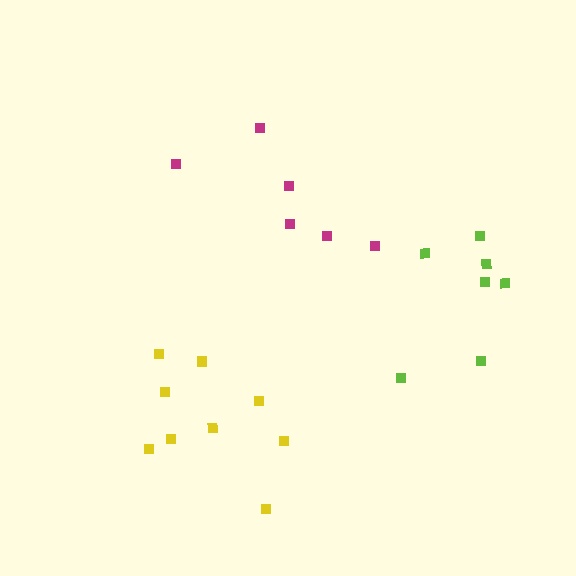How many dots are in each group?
Group 1: 7 dots, Group 2: 9 dots, Group 3: 6 dots (22 total).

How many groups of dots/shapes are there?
There are 3 groups.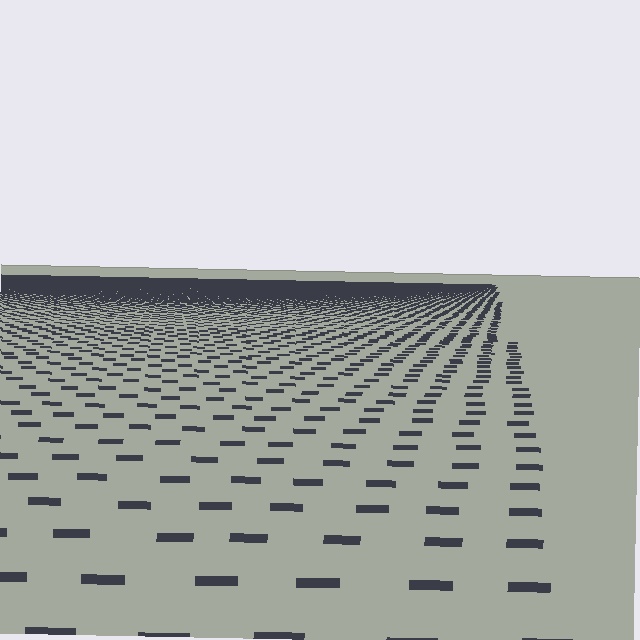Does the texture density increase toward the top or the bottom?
Density increases toward the top.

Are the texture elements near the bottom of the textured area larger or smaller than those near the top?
Larger. Near the bottom, elements are closer to the viewer and appear at a bigger on-screen size.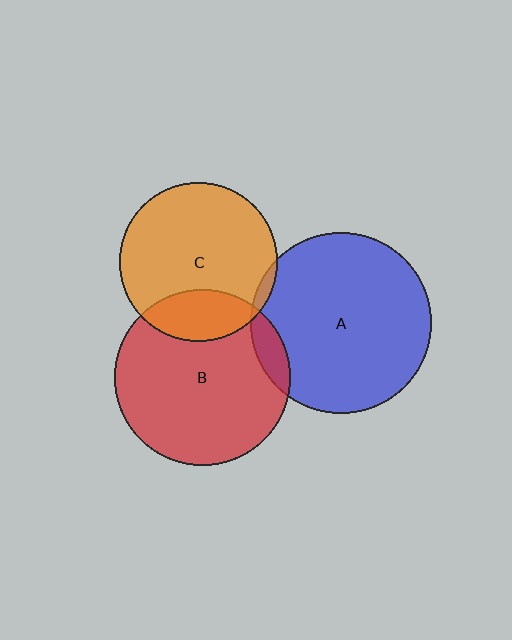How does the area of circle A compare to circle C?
Approximately 1.3 times.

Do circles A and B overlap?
Yes.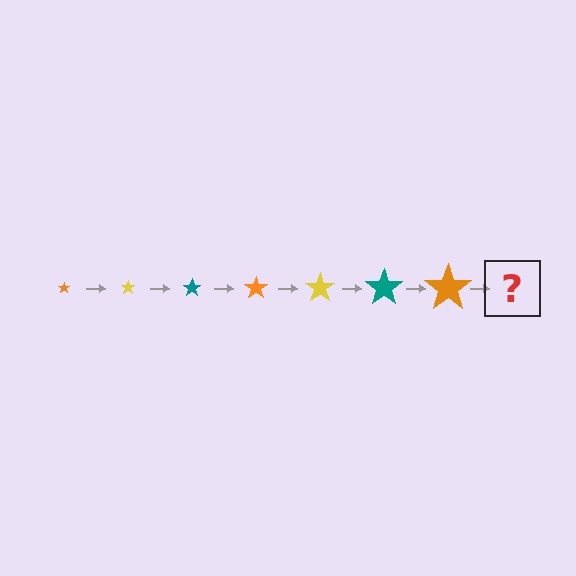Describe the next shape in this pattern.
It should be a yellow star, larger than the previous one.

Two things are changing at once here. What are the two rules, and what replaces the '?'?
The two rules are that the star grows larger each step and the color cycles through orange, yellow, and teal. The '?' should be a yellow star, larger than the previous one.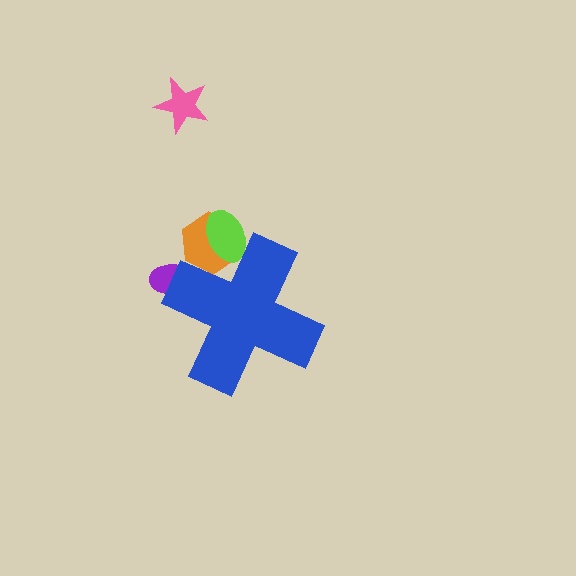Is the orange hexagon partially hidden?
Yes, the orange hexagon is partially hidden behind the blue cross.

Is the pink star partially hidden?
No, the pink star is fully visible.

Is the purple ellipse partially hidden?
Yes, the purple ellipse is partially hidden behind the blue cross.